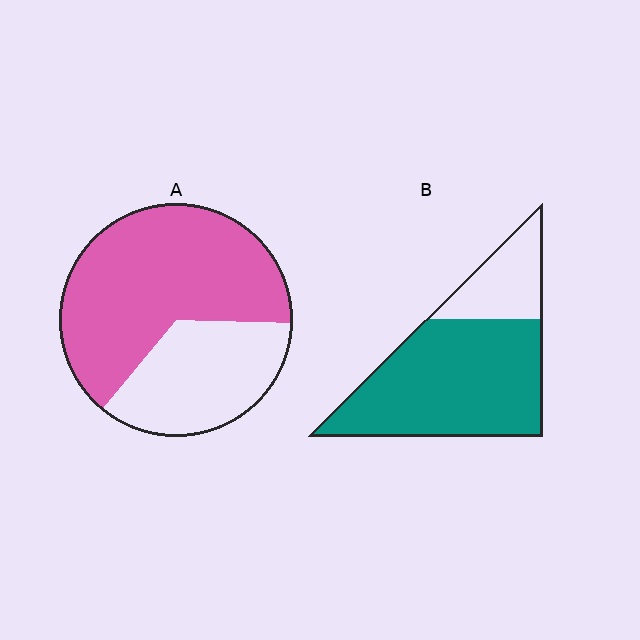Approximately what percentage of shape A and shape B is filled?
A is approximately 65% and B is approximately 75%.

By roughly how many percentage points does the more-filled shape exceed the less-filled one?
By roughly 10 percentage points (B over A).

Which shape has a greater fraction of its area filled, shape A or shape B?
Shape B.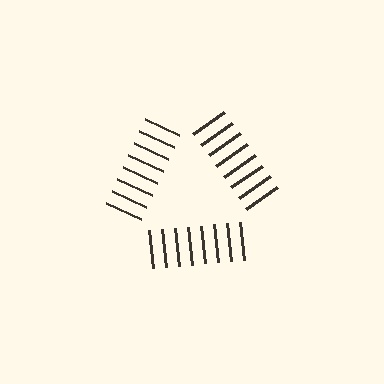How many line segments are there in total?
24 — 8 along each of the 3 edges.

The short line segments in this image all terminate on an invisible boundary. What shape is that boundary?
An illusory triangle — the line segments terminate on its edges but no continuous stroke is drawn.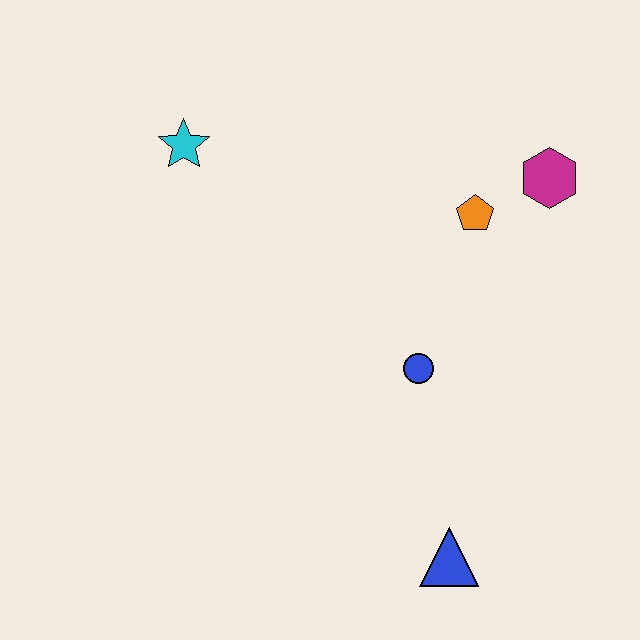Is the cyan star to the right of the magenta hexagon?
No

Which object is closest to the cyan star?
The orange pentagon is closest to the cyan star.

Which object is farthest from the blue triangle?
The cyan star is farthest from the blue triangle.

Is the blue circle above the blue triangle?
Yes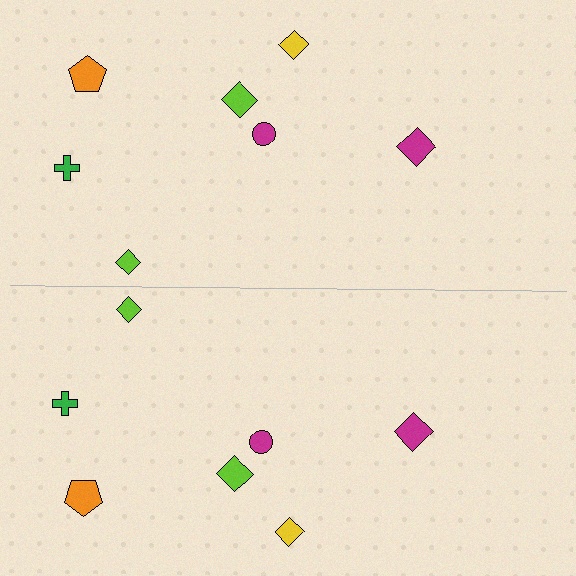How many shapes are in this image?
There are 14 shapes in this image.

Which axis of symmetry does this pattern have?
The pattern has a horizontal axis of symmetry running through the center of the image.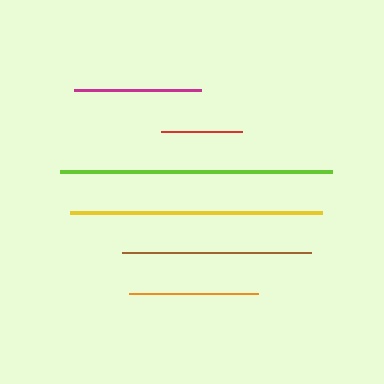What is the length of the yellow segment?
The yellow segment is approximately 252 pixels long.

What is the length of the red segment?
The red segment is approximately 81 pixels long.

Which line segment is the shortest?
The red line is the shortest at approximately 81 pixels.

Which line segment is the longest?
The lime line is the longest at approximately 272 pixels.